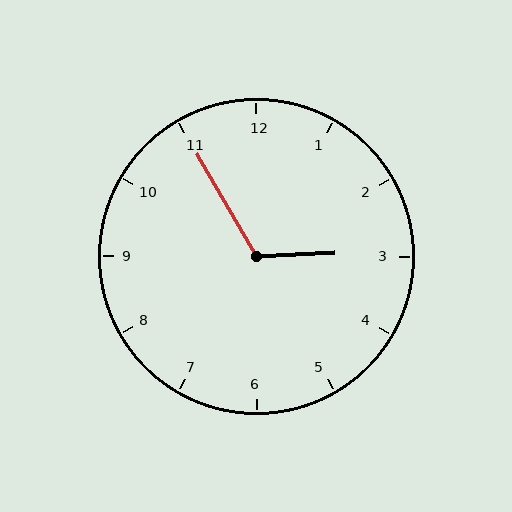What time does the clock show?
2:55.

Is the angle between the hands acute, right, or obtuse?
It is obtuse.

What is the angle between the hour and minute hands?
Approximately 118 degrees.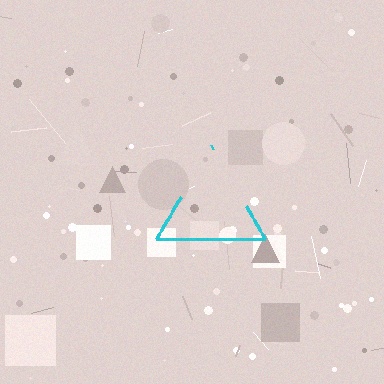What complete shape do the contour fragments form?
The contour fragments form a triangle.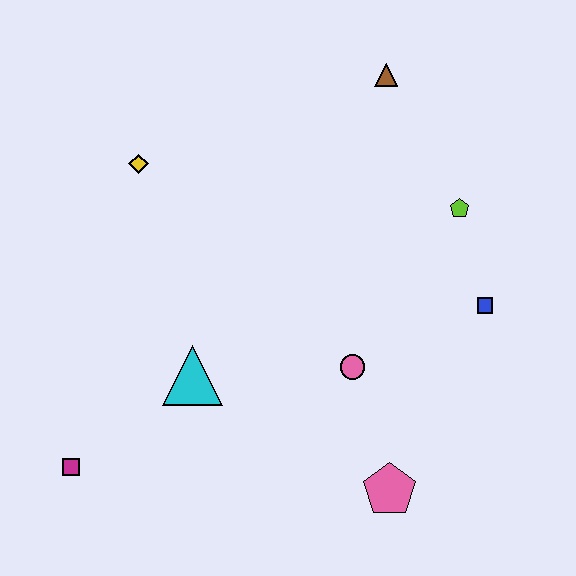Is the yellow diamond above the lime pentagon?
Yes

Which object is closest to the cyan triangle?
The magenta square is closest to the cyan triangle.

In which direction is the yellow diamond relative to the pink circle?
The yellow diamond is to the left of the pink circle.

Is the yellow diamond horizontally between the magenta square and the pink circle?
Yes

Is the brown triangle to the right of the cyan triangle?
Yes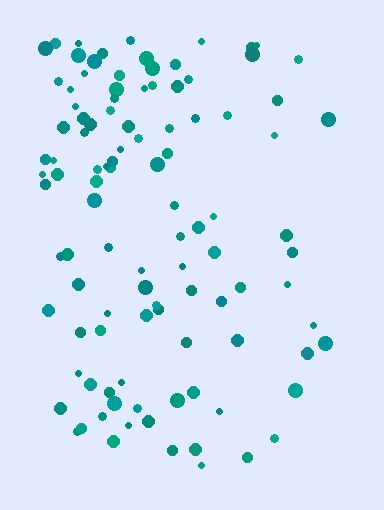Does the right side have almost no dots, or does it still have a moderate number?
Still a moderate number, just noticeably fewer than the left.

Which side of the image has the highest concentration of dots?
The left.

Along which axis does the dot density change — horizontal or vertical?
Horizontal.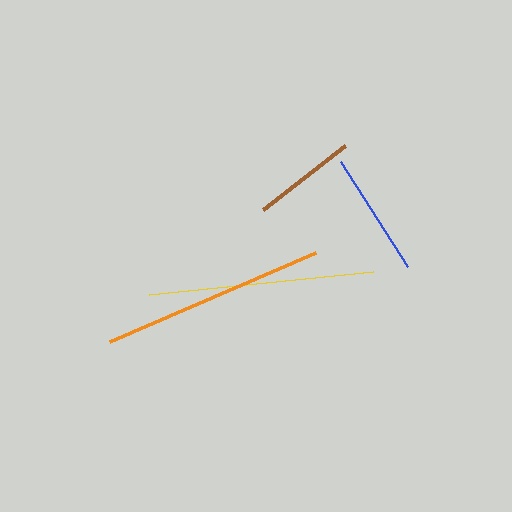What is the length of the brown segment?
The brown segment is approximately 104 pixels long.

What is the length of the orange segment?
The orange segment is approximately 225 pixels long.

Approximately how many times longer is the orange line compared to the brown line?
The orange line is approximately 2.2 times the length of the brown line.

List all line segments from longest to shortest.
From longest to shortest: yellow, orange, blue, brown.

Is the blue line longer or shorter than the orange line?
The orange line is longer than the blue line.